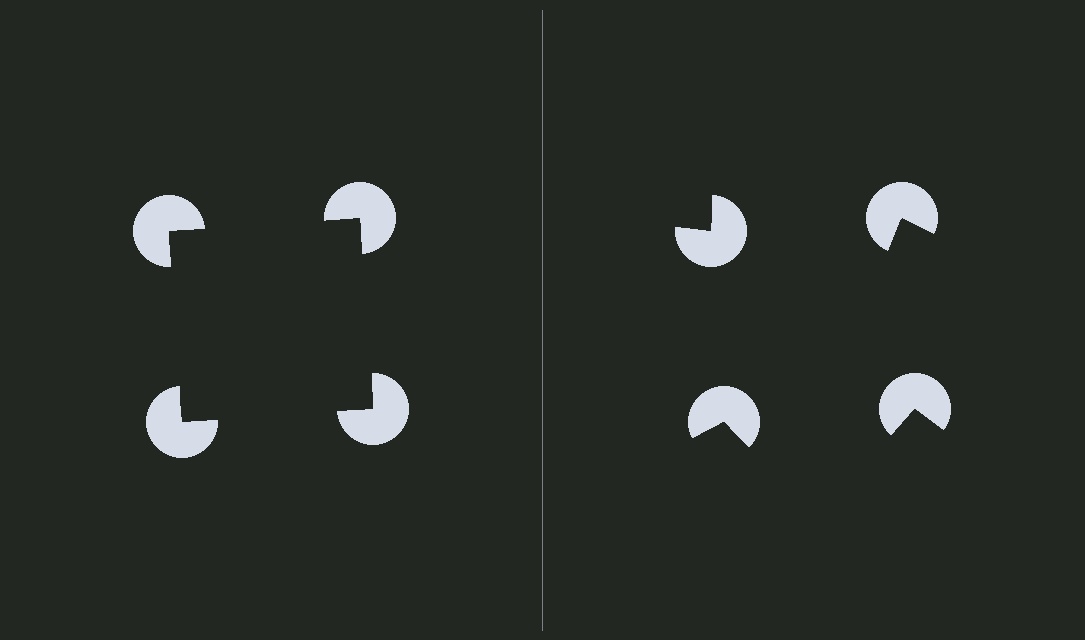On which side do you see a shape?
An illusory square appears on the left side. On the right side the wedge cuts are rotated, so no coherent shape forms.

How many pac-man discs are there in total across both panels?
8 — 4 on each side.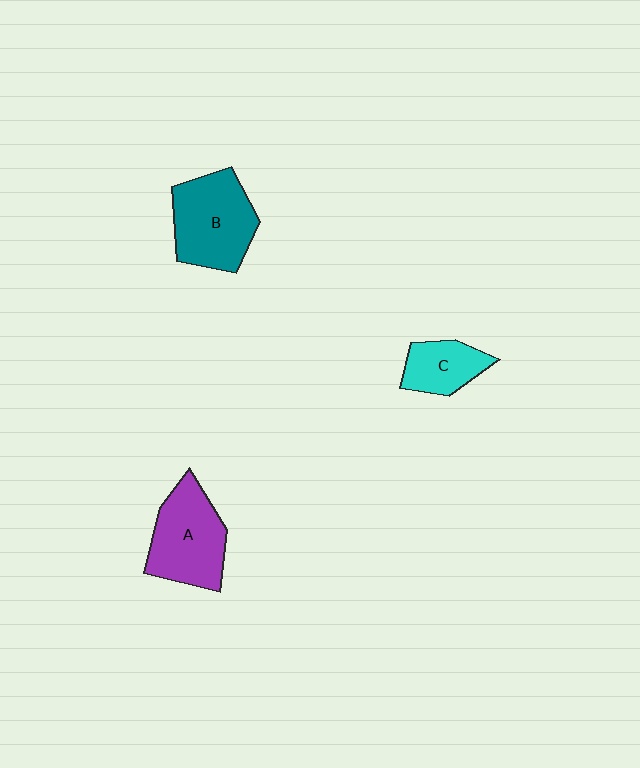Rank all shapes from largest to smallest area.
From largest to smallest: B (teal), A (purple), C (cyan).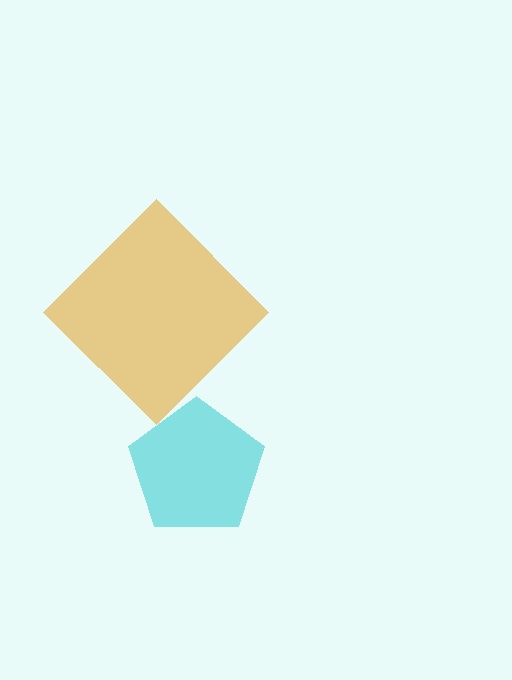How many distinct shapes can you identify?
There are 2 distinct shapes: an orange diamond, a cyan pentagon.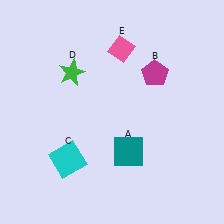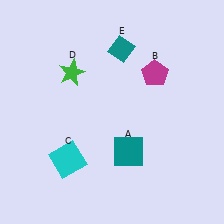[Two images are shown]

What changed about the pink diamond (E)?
In Image 1, E is pink. In Image 2, it changed to teal.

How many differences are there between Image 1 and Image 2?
There is 1 difference between the two images.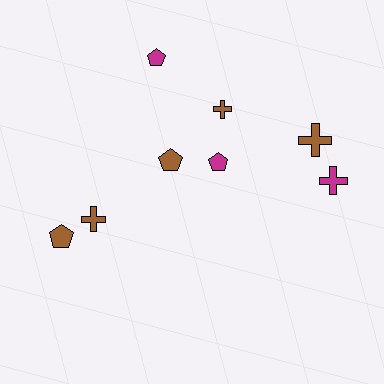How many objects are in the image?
There are 8 objects.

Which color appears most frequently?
Brown, with 5 objects.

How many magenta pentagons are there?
There are 2 magenta pentagons.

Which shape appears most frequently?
Cross, with 4 objects.